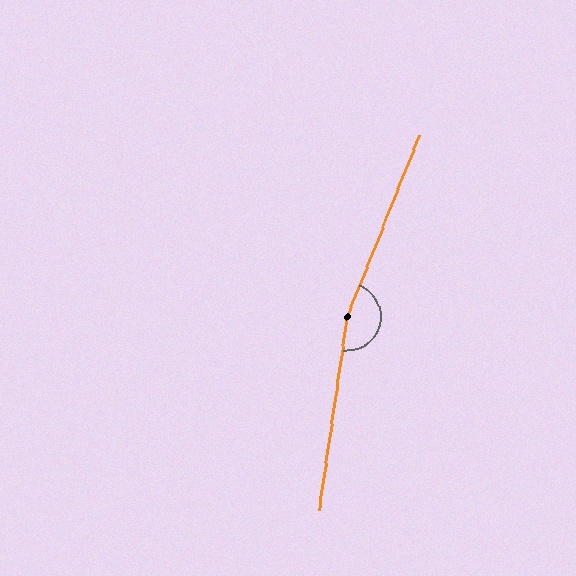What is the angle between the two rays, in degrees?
Approximately 167 degrees.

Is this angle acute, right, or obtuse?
It is obtuse.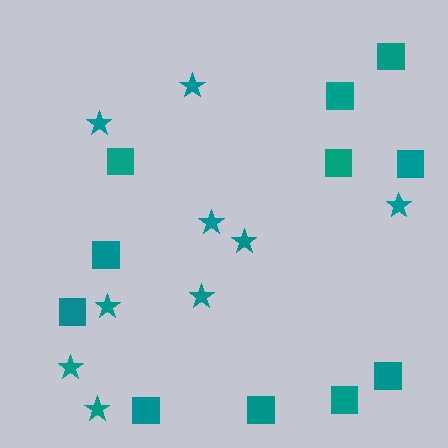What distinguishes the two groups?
There are 2 groups: one group of stars (9) and one group of squares (11).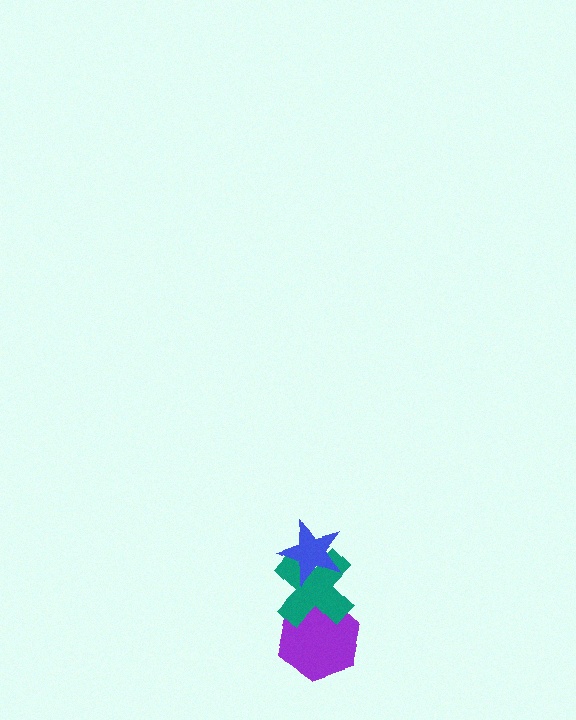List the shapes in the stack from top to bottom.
From top to bottom: the blue star, the teal cross, the purple hexagon.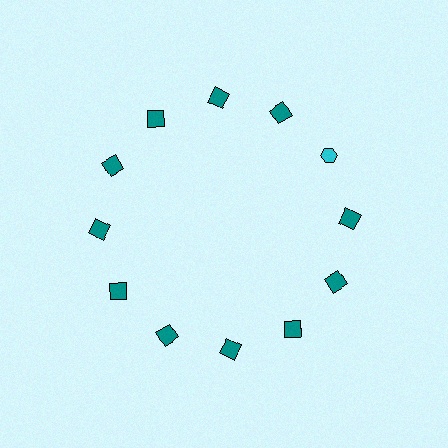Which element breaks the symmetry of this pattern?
The cyan hexagon at roughly the 2 o'clock position breaks the symmetry. All other shapes are teal squares.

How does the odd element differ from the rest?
It differs in both color (cyan instead of teal) and shape (hexagon instead of square).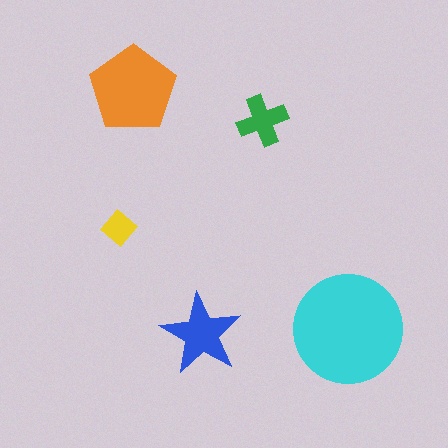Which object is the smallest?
The yellow diamond.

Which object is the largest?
The cyan circle.